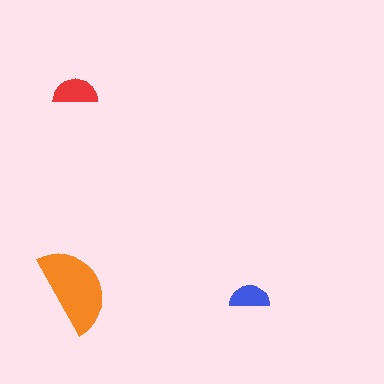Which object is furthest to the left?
The red semicircle is leftmost.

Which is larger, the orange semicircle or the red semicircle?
The orange one.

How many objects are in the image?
There are 3 objects in the image.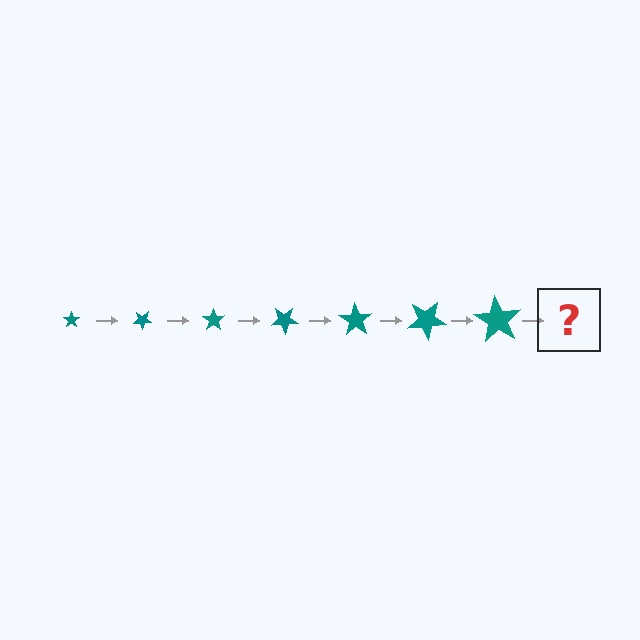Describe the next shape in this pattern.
It should be a star, larger than the previous one and rotated 245 degrees from the start.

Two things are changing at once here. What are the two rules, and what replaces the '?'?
The two rules are that the star grows larger each step and it rotates 35 degrees each step. The '?' should be a star, larger than the previous one and rotated 245 degrees from the start.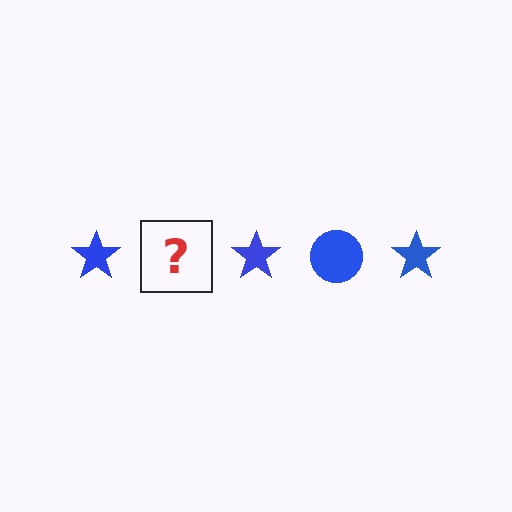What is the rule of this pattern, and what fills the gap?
The rule is that the pattern cycles through star, circle shapes in blue. The gap should be filled with a blue circle.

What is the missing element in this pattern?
The missing element is a blue circle.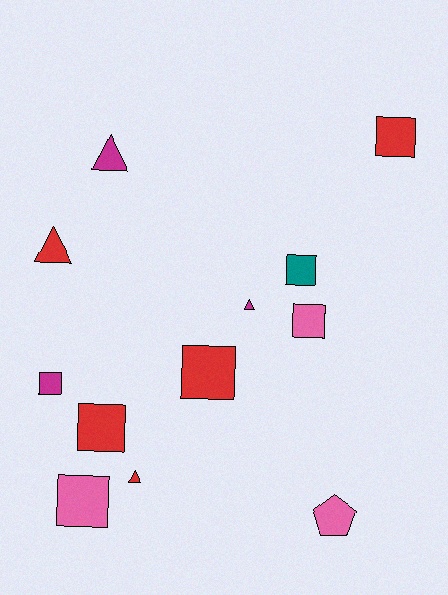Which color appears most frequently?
Red, with 5 objects.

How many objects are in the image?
There are 12 objects.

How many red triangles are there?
There are 2 red triangles.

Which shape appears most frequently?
Square, with 7 objects.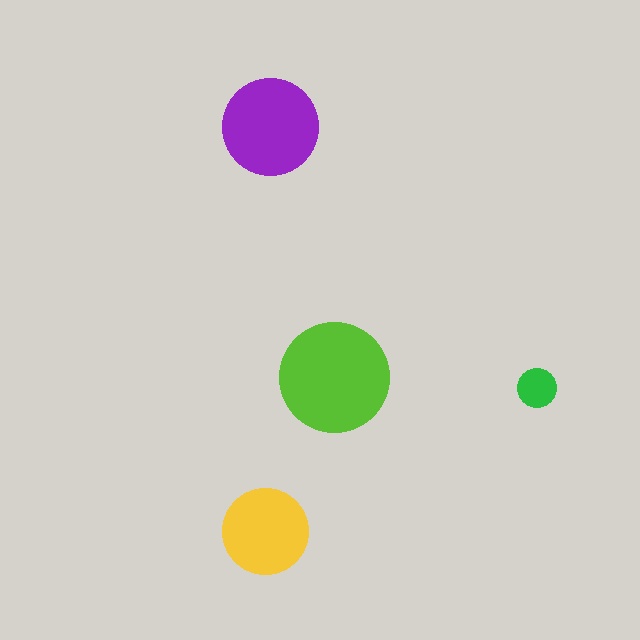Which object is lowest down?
The yellow circle is bottommost.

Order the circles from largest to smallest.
the lime one, the purple one, the yellow one, the green one.